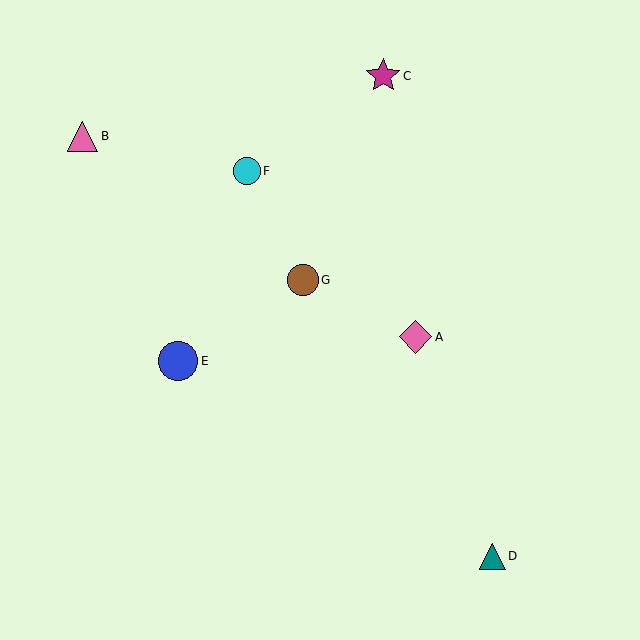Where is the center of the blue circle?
The center of the blue circle is at (178, 361).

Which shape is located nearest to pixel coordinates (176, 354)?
The blue circle (labeled E) at (178, 361) is nearest to that location.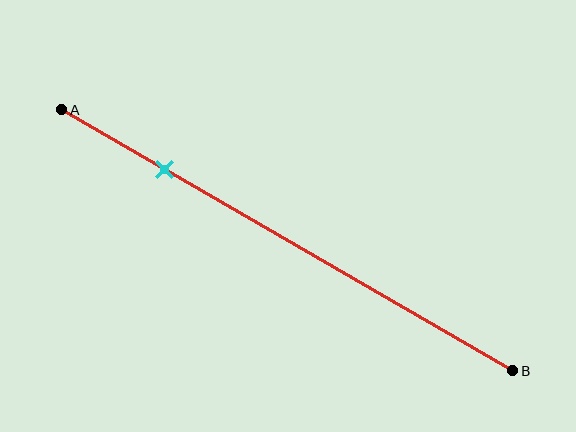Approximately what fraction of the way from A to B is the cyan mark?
The cyan mark is approximately 25% of the way from A to B.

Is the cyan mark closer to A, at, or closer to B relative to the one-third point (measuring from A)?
The cyan mark is closer to point A than the one-third point of segment AB.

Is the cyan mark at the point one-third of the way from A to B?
No, the mark is at about 25% from A, not at the 33% one-third point.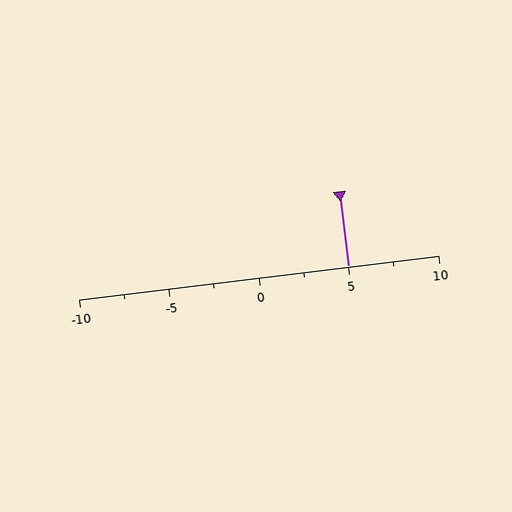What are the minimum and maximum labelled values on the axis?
The axis runs from -10 to 10.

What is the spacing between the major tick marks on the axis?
The major ticks are spaced 5 apart.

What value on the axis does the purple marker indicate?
The marker indicates approximately 5.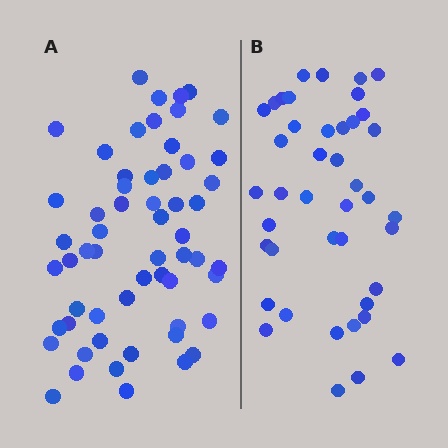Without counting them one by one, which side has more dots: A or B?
Region A (the left region) has more dots.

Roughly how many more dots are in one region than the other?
Region A has approximately 15 more dots than region B.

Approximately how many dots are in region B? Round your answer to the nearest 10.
About 40 dots. (The exact count is 42, which rounds to 40.)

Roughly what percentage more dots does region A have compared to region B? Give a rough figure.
About 40% more.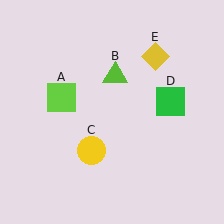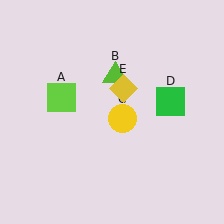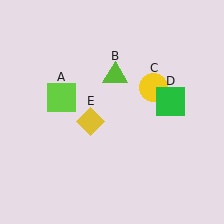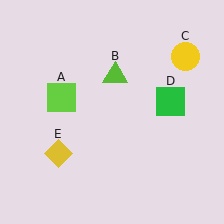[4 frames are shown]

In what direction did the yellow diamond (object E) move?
The yellow diamond (object E) moved down and to the left.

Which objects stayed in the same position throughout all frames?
Lime square (object A) and lime triangle (object B) and green square (object D) remained stationary.